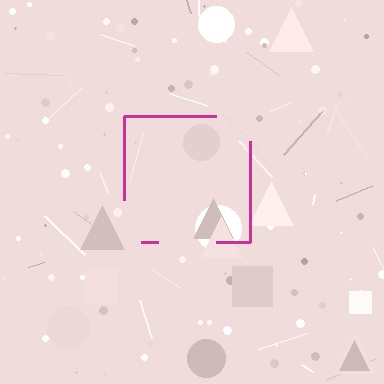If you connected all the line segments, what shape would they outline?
They would outline a square.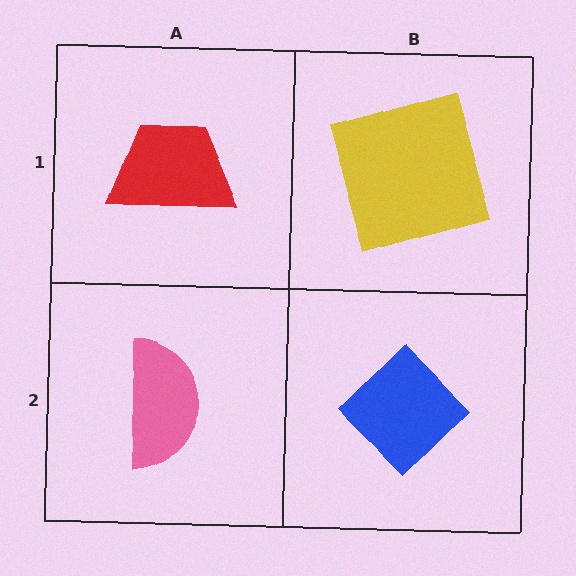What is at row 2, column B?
A blue diamond.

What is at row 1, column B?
A yellow square.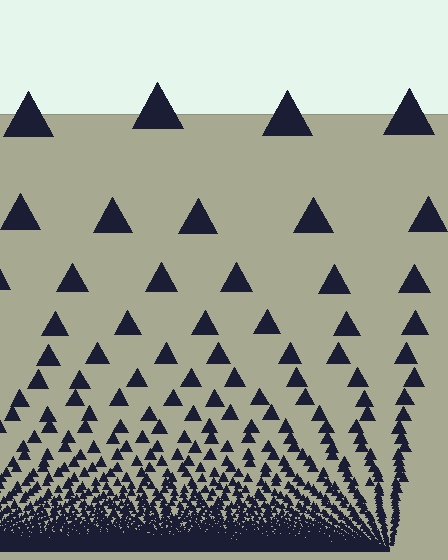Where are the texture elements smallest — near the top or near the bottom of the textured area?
Near the bottom.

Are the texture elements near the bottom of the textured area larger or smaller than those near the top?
Smaller. The gradient is inverted — elements near the bottom are smaller and denser.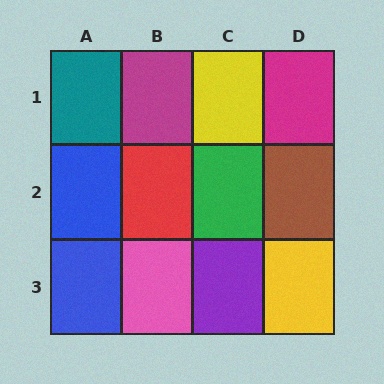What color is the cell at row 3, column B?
Pink.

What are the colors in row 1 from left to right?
Teal, magenta, yellow, magenta.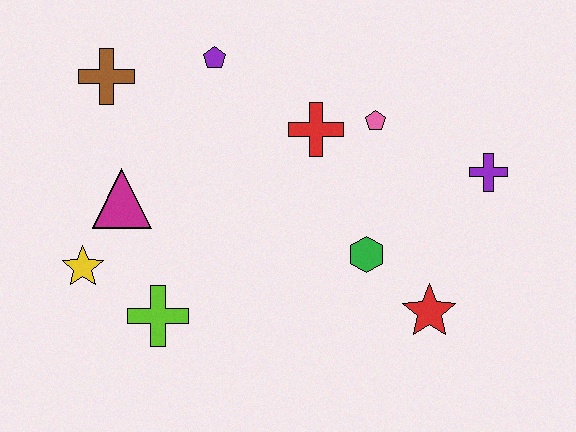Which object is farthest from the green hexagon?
The brown cross is farthest from the green hexagon.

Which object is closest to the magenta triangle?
The yellow star is closest to the magenta triangle.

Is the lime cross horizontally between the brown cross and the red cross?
Yes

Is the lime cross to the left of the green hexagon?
Yes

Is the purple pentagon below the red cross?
No